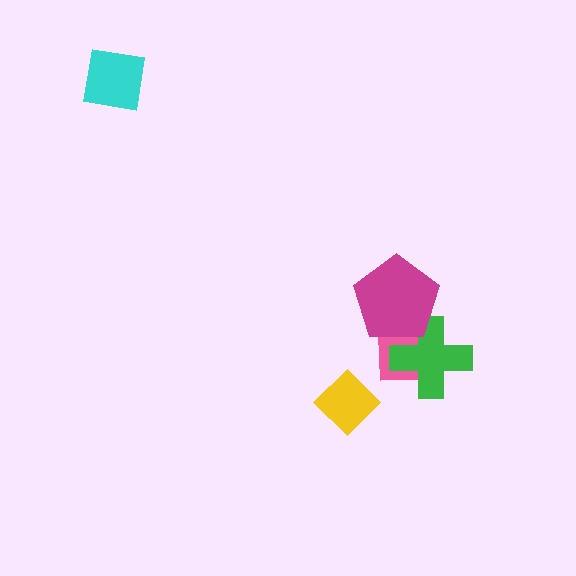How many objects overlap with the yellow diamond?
0 objects overlap with the yellow diamond.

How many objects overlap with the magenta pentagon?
2 objects overlap with the magenta pentagon.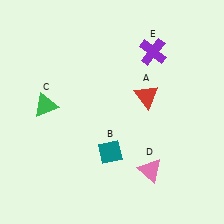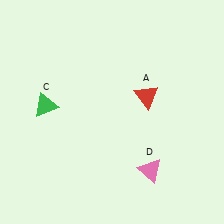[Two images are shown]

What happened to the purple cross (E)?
The purple cross (E) was removed in Image 2. It was in the top-right area of Image 1.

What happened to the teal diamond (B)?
The teal diamond (B) was removed in Image 2. It was in the bottom-left area of Image 1.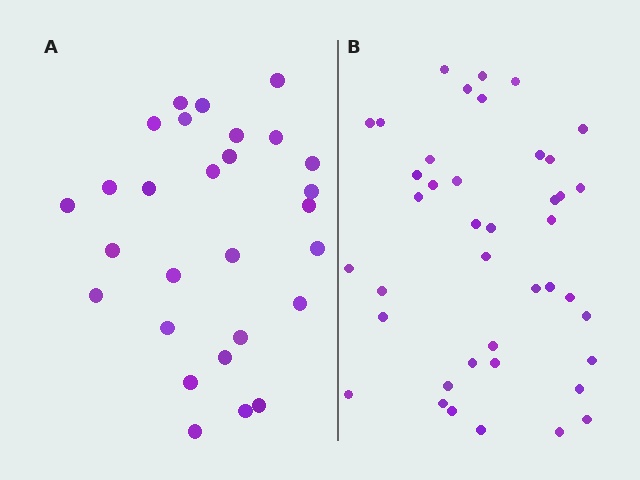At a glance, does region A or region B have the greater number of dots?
Region B (the right region) has more dots.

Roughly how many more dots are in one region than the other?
Region B has approximately 15 more dots than region A.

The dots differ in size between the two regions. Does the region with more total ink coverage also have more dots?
No. Region A has more total ink coverage because its dots are larger, but region B actually contains more individual dots. Total area can be misleading — the number of items is what matters here.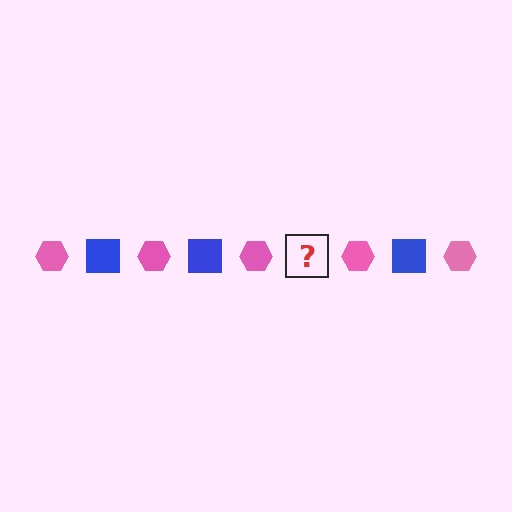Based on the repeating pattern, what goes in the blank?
The blank should be a blue square.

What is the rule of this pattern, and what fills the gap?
The rule is that the pattern alternates between pink hexagon and blue square. The gap should be filled with a blue square.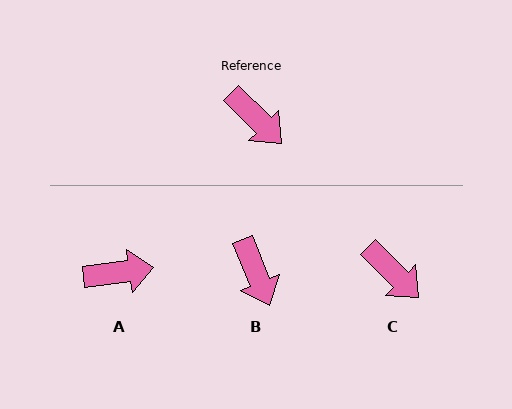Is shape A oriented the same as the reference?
No, it is off by about 53 degrees.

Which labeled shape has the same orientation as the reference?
C.